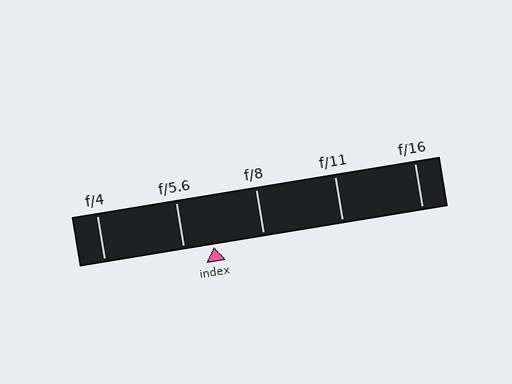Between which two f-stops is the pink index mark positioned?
The index mark is between f/5.6 and f/8.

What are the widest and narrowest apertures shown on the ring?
The widest aperture shown is f/4 and the narrowest is f/16.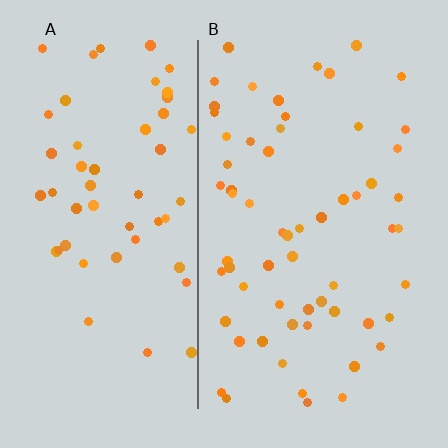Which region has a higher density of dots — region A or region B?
B (the right).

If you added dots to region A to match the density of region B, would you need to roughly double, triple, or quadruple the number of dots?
Approximately double.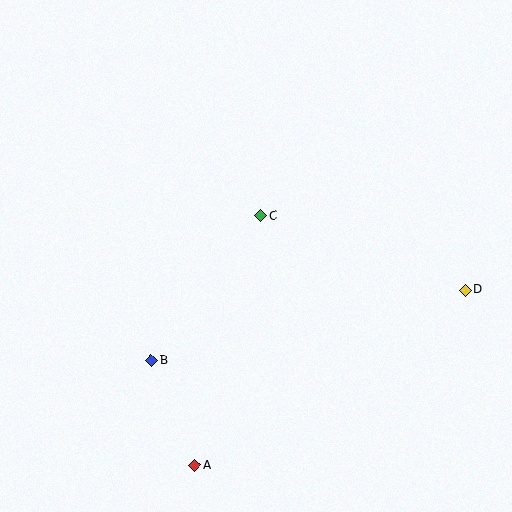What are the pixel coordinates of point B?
Point B is at (151, 361).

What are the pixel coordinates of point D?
Point D is at (465, 290).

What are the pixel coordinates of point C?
Point C is at (261, 216).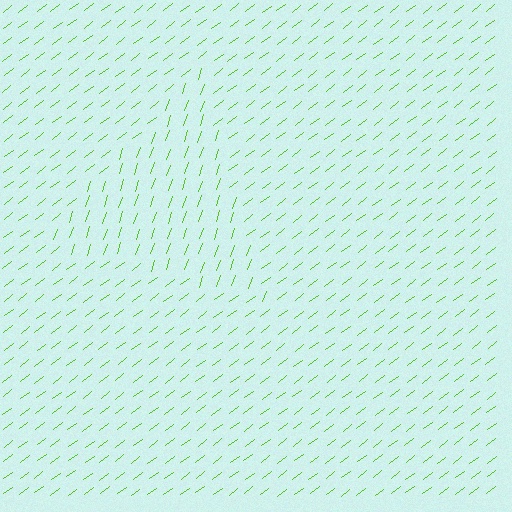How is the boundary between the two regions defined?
The boundary is defined purely by a change in line orientation (approximately 34 degrees difference). All lines are the same color and thickness.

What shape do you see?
I see a triangle.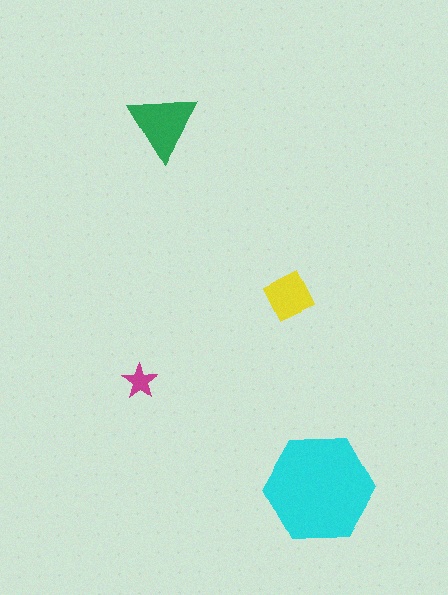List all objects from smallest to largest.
The magenta star, the yellow diamond, the green triangle, the cyan hexagon.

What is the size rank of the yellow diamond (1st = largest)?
3rd.